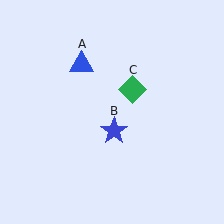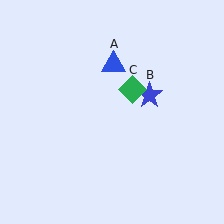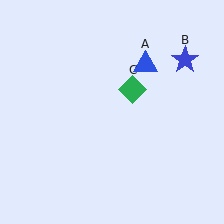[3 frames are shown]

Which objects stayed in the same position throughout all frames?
Green diamond (object C) remained stationary.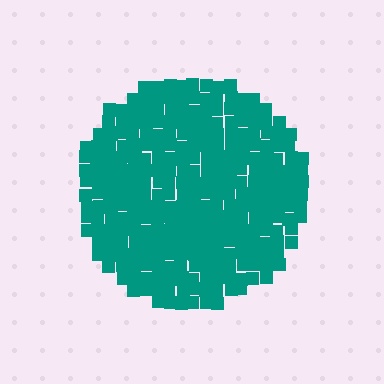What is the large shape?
The large shape is a circle.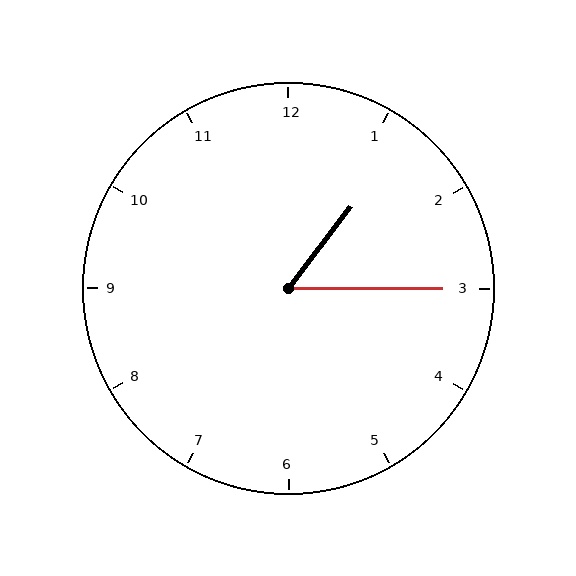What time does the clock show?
1:15.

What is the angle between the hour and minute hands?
Approximately 52 degrees.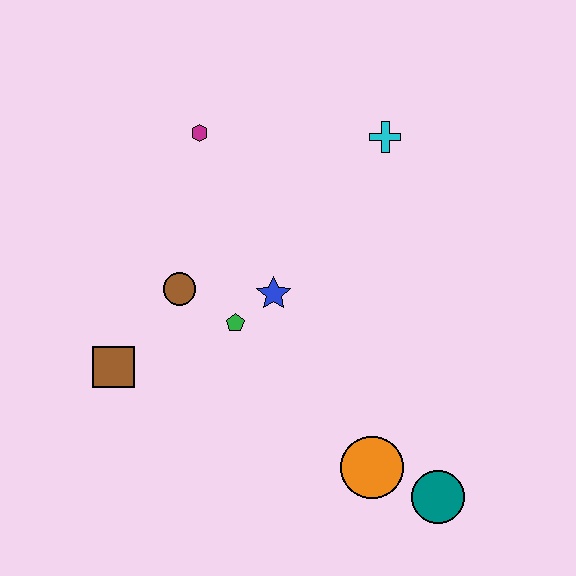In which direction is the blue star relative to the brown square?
The blue star is to the right of the brown square.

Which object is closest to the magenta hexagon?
The brown circle is closest to the magenta hexagon.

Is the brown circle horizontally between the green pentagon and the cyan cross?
No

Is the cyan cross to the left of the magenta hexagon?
No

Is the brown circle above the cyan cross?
No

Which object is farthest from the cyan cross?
The teal circle is farthest from the cyan cross.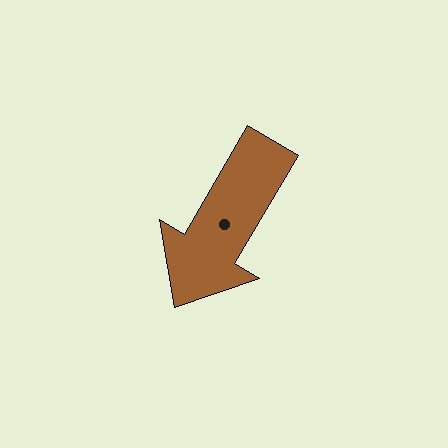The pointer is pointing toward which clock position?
Roughly 7 o'clock.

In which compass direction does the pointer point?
Southwest.